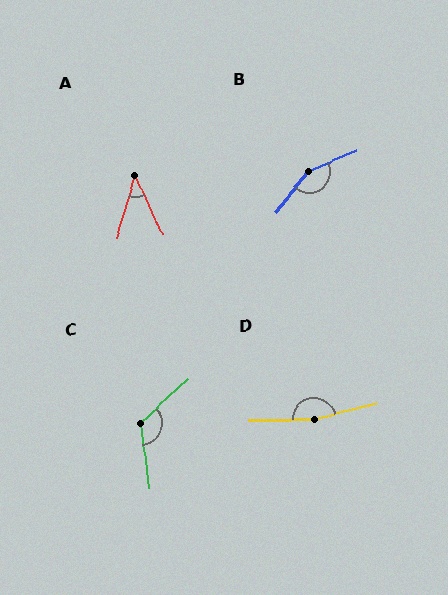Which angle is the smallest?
A, at approximately 41 degrees.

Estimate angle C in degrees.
Approximately 125 degrees.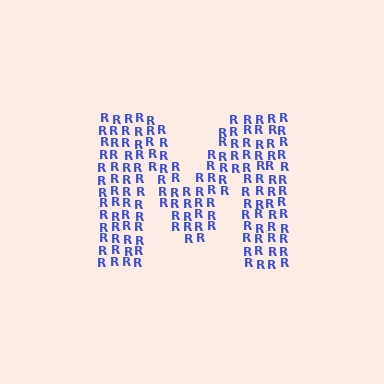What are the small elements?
The small elements are letter R's.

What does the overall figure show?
The overall figure shows the letter M.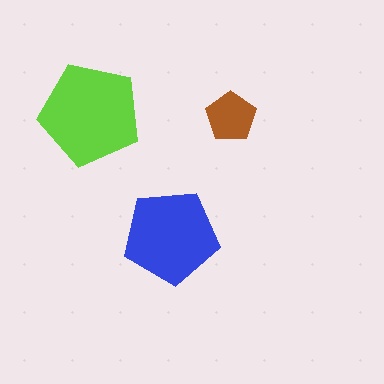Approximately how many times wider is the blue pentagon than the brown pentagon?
About 2 times wider.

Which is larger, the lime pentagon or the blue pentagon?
The lime one.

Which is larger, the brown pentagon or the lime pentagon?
The lime one.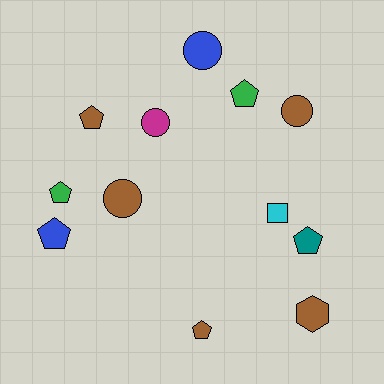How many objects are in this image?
There are 12 objects.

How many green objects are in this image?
There are 2 green objects.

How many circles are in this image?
There are 4 circles.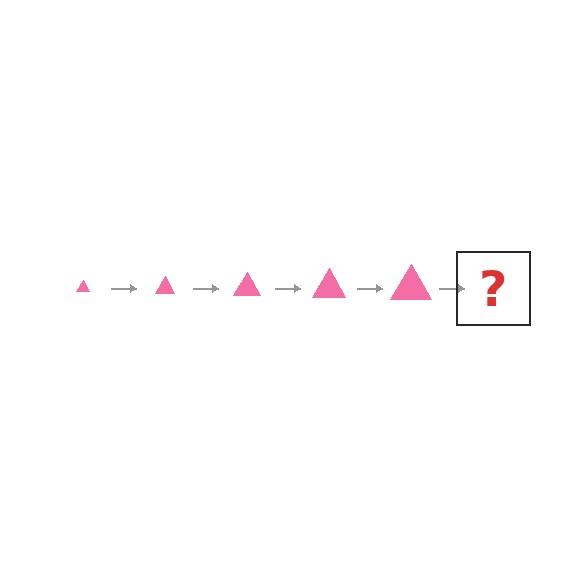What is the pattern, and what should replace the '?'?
The pattern is that the triangle gets progressively larger each step. The '?' should be a pink triangle, larger than the previous one.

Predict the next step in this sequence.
The next step is a pink triangle, larger than the previous one.